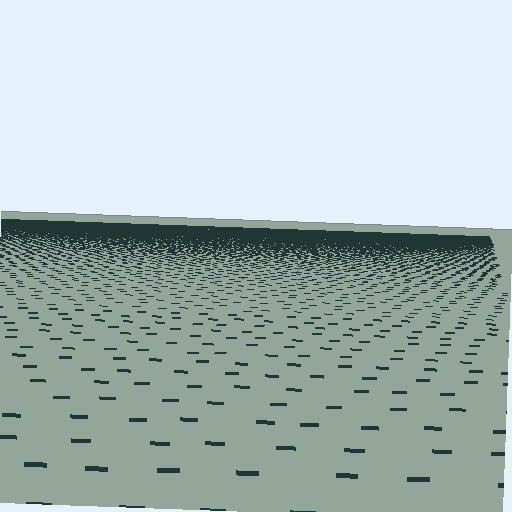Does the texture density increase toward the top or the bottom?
Density increases toward the top.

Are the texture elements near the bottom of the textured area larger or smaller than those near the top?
Larger. Near the bottom, elements are closer to the viewer and appear at a bigger on-screen size.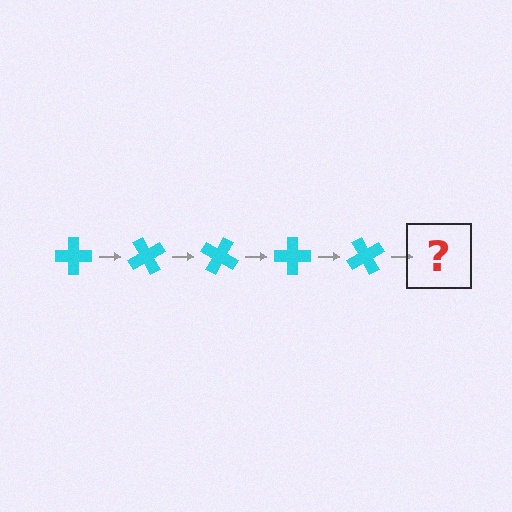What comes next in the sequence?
The next element should be a cyan cross rotated 300 degrees.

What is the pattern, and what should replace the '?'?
The pattern is that the cross rotates 60 degrees each step. The '?' should be a cyan cross rotated 300 degrees.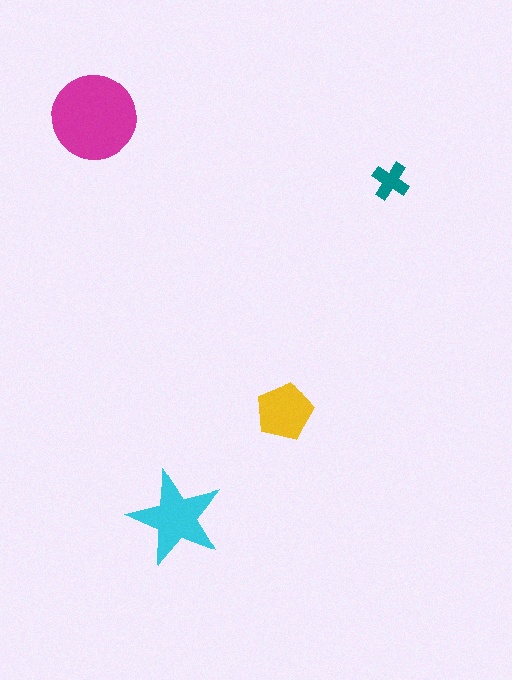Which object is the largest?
The magenta circle.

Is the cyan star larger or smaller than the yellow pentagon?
Larger.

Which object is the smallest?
The teal cross.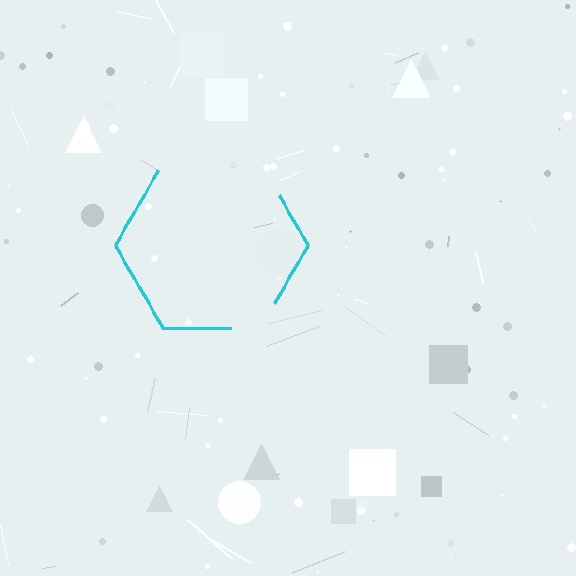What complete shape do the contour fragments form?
The contour fragments form a hexagon.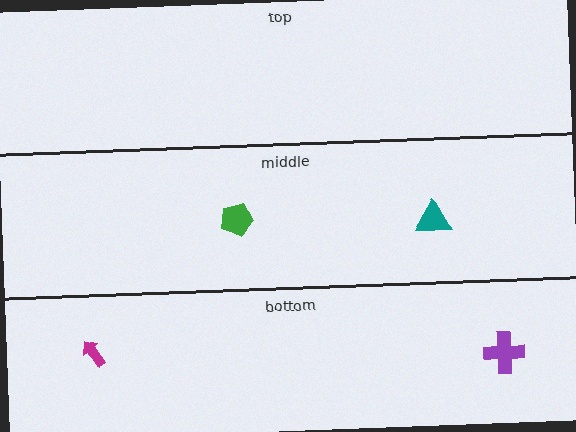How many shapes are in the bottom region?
2.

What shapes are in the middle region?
The teal triangle, the green pentagon.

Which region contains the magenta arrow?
The bottom region.